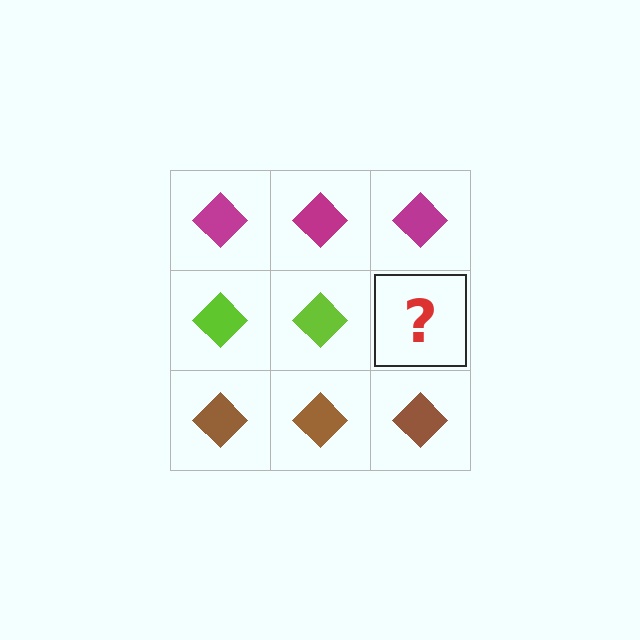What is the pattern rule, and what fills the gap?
The rule is that each row has a consistent color. The gap should be filled with a lime diamond.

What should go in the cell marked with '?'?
The missing cell should contain a lime diamond.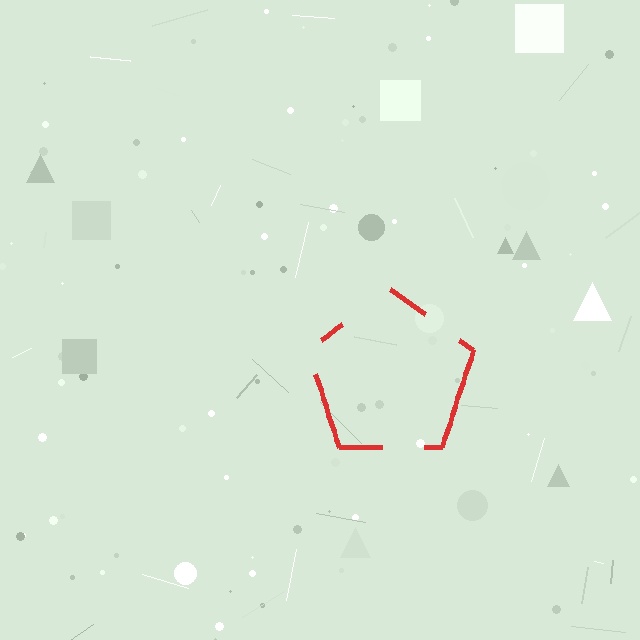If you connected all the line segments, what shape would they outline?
They would outline a pentagon.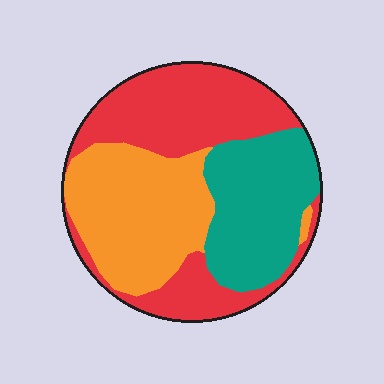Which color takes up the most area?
Red, at roughly 40%.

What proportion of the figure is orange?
Orange covers 32% of the figure.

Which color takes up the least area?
Teal, at roughly 25%.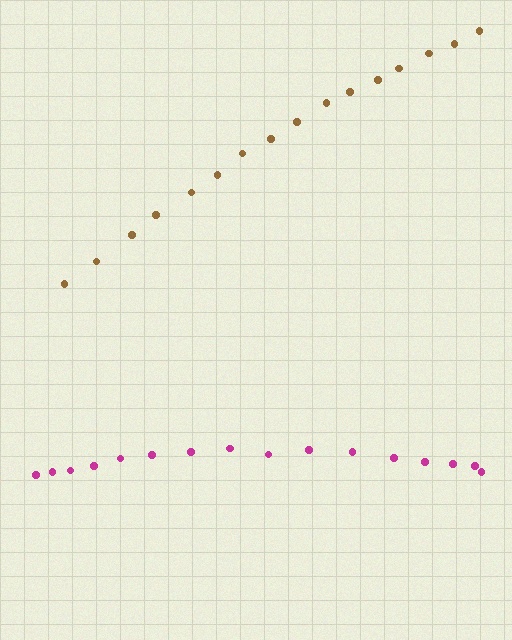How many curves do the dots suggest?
There are 2 distinct paths.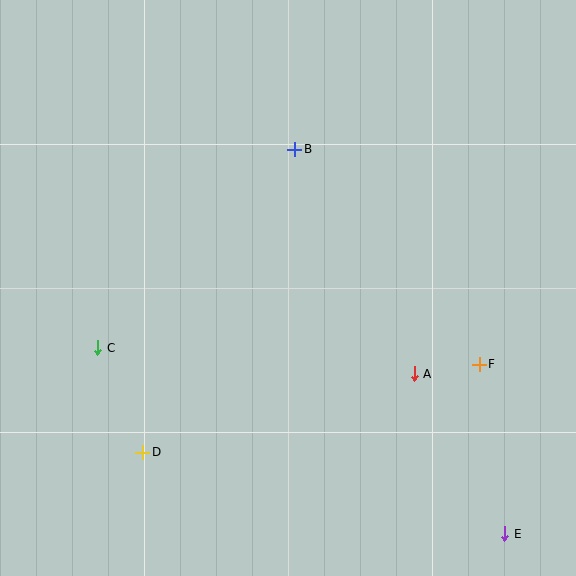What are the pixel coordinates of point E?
Point E is at (505, 534).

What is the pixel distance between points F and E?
The distance between F and E is 171 pixels.